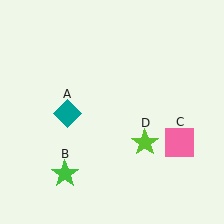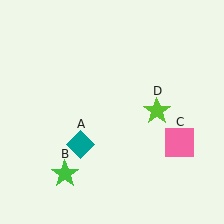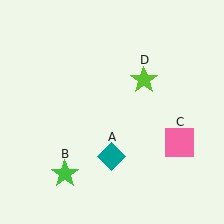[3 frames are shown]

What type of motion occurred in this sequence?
The teal diamond (object A), lime star (object D) rotated counterclockwise around the center of the scene.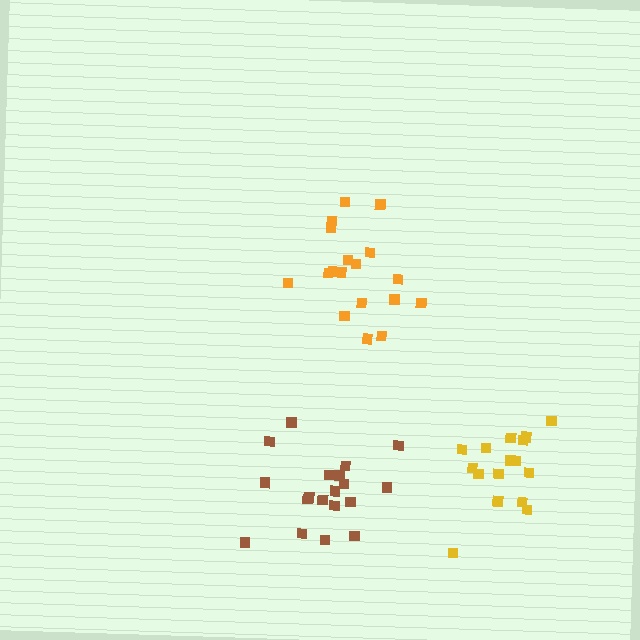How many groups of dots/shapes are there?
There are 3 groups.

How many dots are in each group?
Group 1: 18 dots, Group 2: 19 dots, Group 3: 16 dots (53 total).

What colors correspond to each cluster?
The clusters are colored: orange, brown, yellow.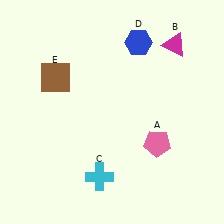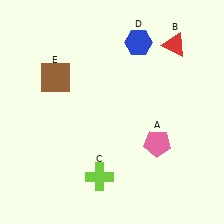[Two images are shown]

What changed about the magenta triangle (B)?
In Image 1, B is magenta. In Image 2, it changed to red.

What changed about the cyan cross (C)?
In Image 1, C is cyan. In Image 2, it changed to lime.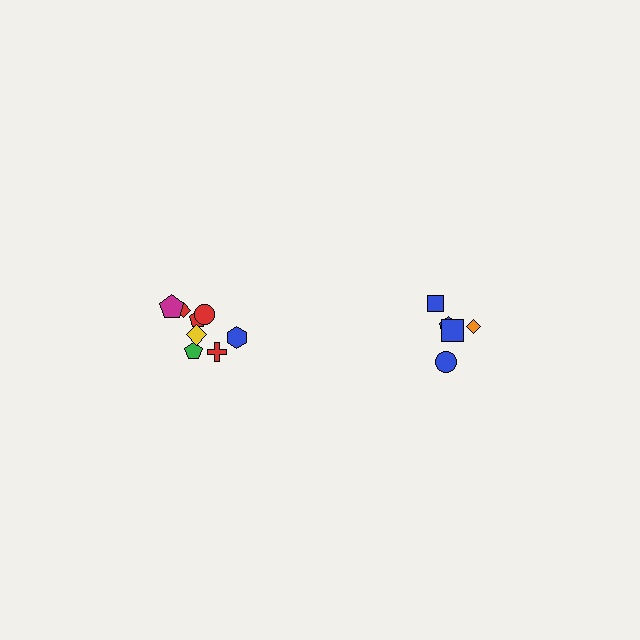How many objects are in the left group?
There are 8 objects.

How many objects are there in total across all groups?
There are 13 objects.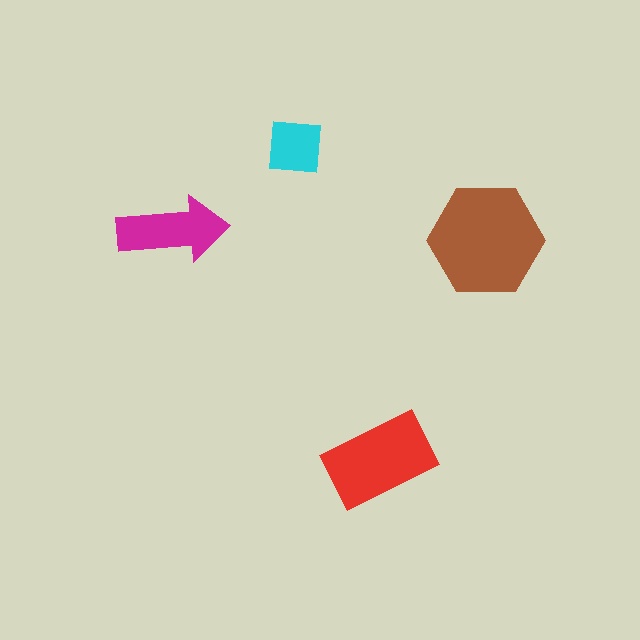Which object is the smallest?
The cyan square.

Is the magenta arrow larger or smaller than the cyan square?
Larger.